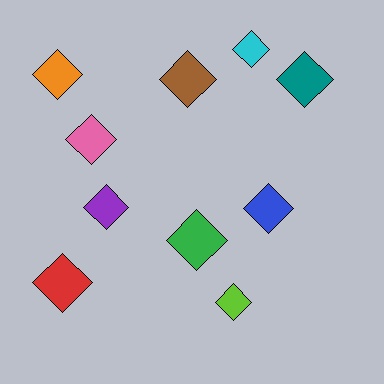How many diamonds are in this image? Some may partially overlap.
There are 10 diamonds.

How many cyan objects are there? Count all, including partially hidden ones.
There is 1 cyan object.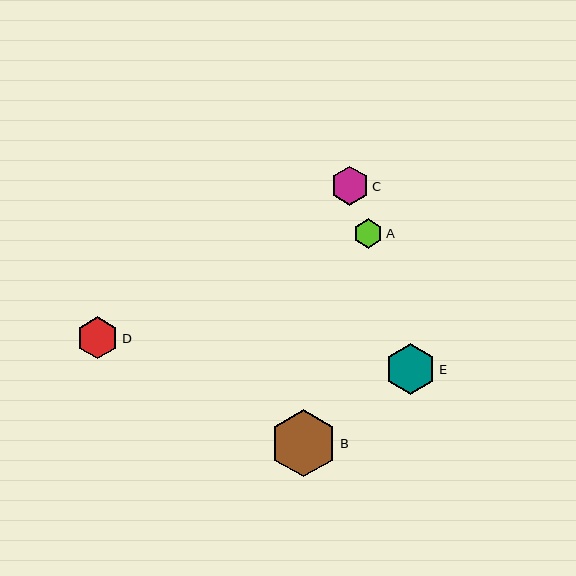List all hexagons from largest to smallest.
From largest to smallest: B, E, D, C, A.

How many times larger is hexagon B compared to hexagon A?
Hexagon B is approximately 2.3 times the size of hexagon A.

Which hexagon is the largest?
Hexagon B is the largest with a size of approximately 67 pixels.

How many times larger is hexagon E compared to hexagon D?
Hexagon E is approximately 1.2 times the size of hexagon D.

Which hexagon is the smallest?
Hexagon A is the smallest with a size of approximately 29 pixels.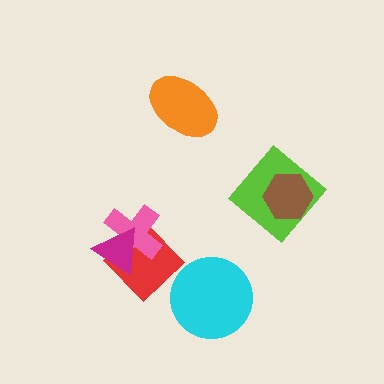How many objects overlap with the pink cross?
2 objects overlap with the pink cross.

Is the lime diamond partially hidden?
Yes, it is partially covered by another shape.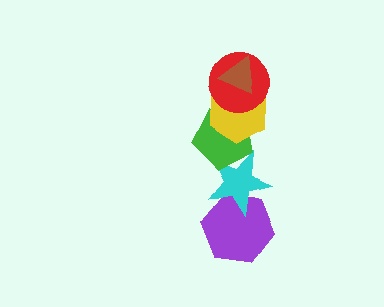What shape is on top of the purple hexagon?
The cyan star is on top of the purple hexagon.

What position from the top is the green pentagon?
The green pentagon is 4th from the top.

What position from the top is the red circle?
The red circle is 2nd from the top.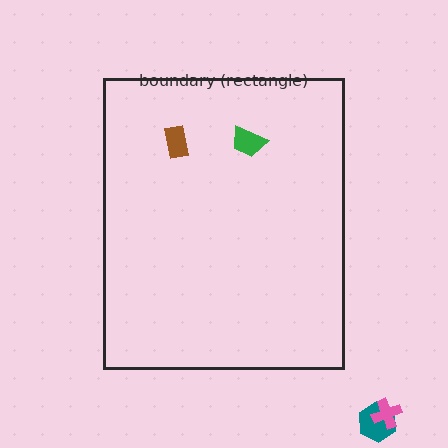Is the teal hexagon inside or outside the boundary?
Outside.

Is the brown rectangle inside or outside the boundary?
Inside.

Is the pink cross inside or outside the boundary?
Outside.